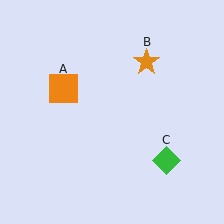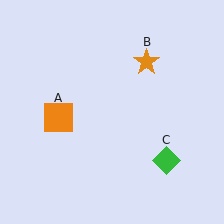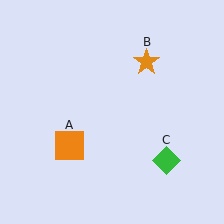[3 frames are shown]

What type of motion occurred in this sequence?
The orange square (object A) rotated counterclockwise around the center of the scene.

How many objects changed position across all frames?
1 object changed position: orange square (object A).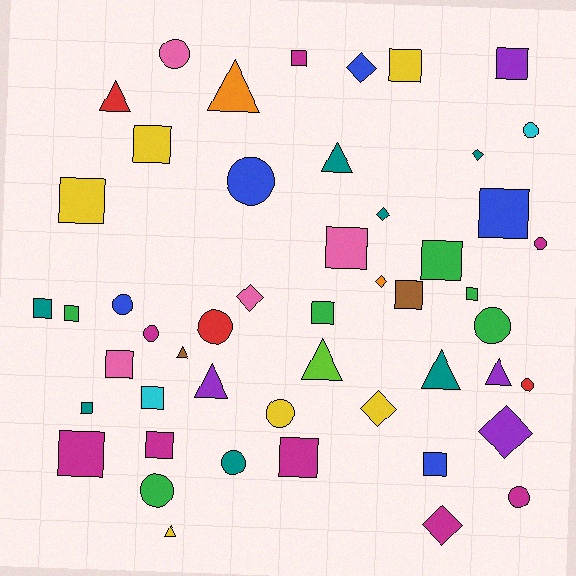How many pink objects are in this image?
There are 4 pink objects.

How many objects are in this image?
There are 50 objects.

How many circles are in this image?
There are 13 circles.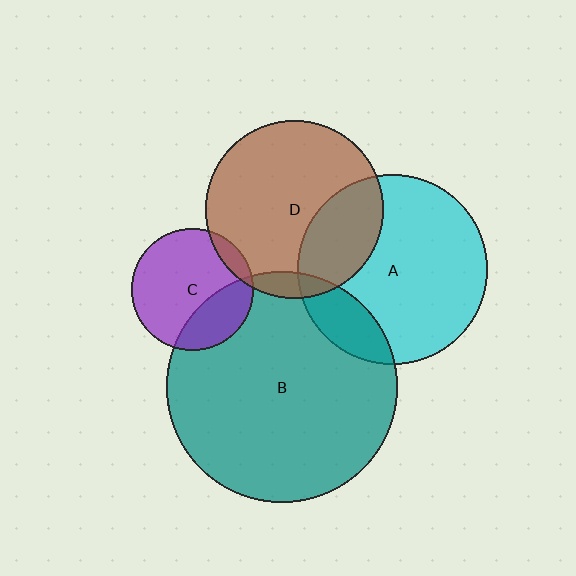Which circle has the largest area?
Circle B (teal).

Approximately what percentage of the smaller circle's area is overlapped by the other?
Approximately 5%.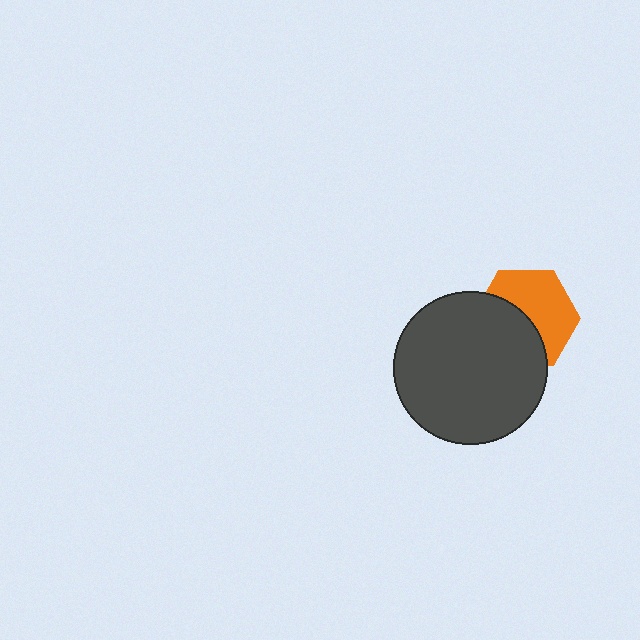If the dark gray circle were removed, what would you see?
You would see the complete orange hexagon.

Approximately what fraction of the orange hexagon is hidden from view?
Roughly 45% of the orange hexagon is hidden behind the dark gray circle.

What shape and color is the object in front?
The object in front is a dark gray circle.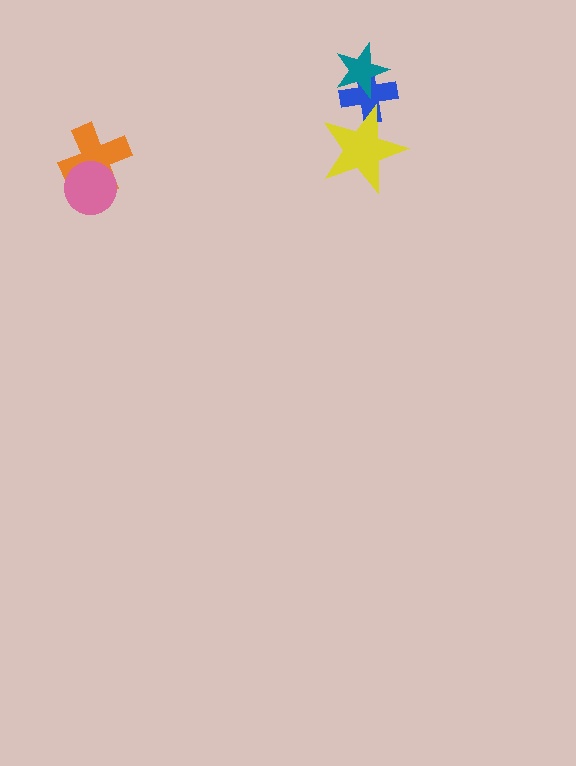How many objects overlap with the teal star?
1 object overlaps with the teal star.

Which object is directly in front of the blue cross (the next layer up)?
The yellow star is directly in front of the blue cross.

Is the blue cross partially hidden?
Yes, it is partially covered by another shape.